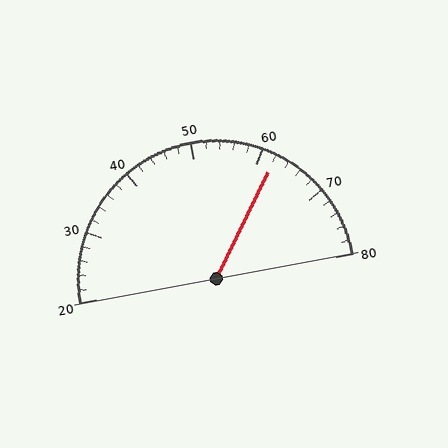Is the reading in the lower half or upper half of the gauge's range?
The reading is in the upper half of the range (20 to 80).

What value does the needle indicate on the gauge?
The needle indicates approximately 62.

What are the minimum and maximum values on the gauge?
The gauge ranges from 20 to 80.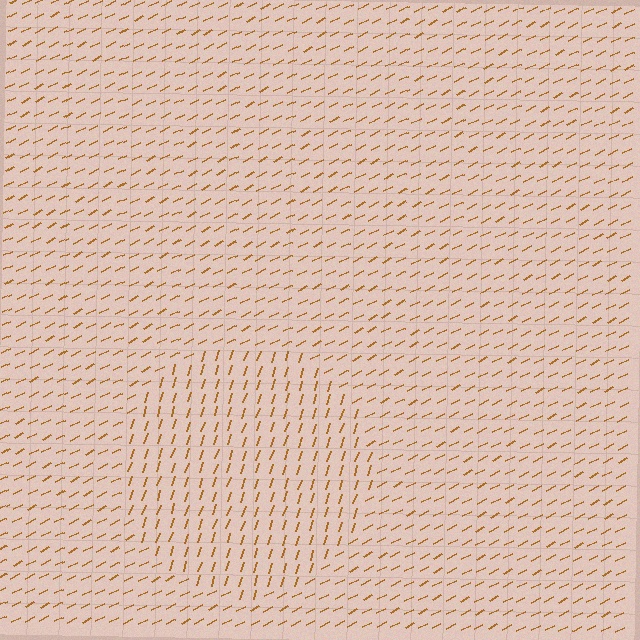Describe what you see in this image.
The image is filled with small brown line segments. A circle region in the image has lines oriented differently from the surrounding lines, creating a visible texture boundary.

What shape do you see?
I see a circle.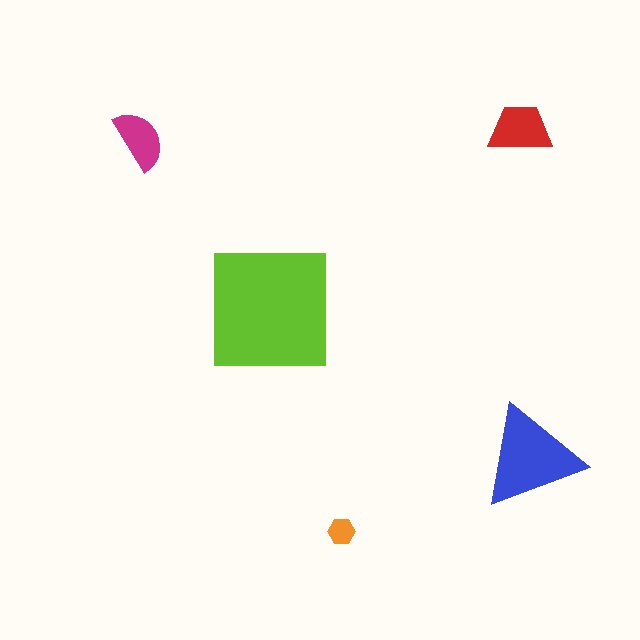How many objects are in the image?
There are 5 objects in the image.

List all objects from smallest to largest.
The orange hexagon, the magenta semicircle, the red trapezoid, the blue triangle, the lime square.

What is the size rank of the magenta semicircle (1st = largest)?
4th.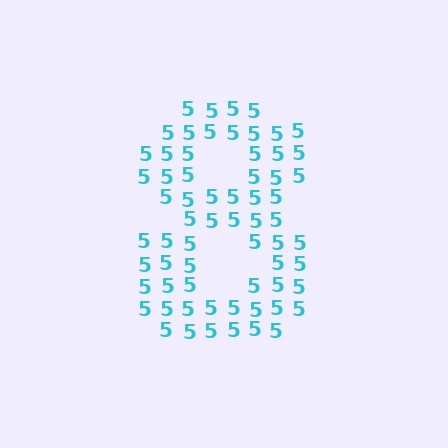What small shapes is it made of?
It is made of small digit 5's.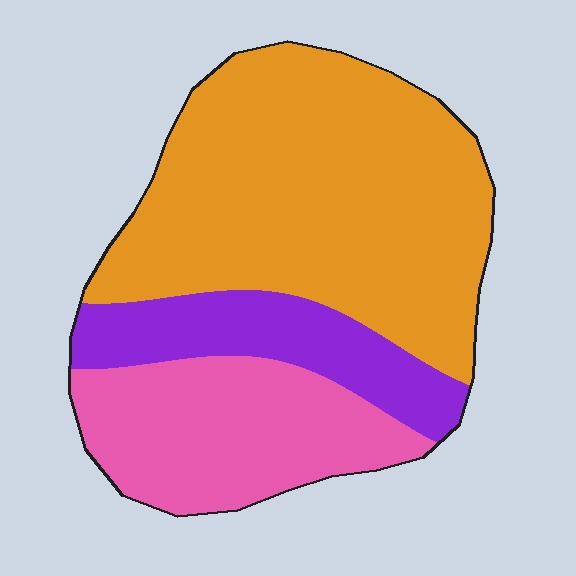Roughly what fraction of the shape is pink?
Pink takes up about one quarter (1/4) of the shape.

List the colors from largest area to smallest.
From largest to smallest: orange, pink, purple.